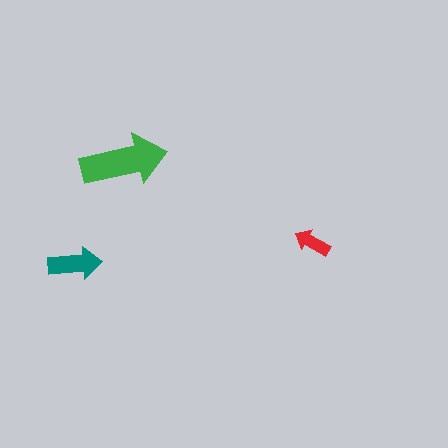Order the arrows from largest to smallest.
the green one, the teal one, the red one.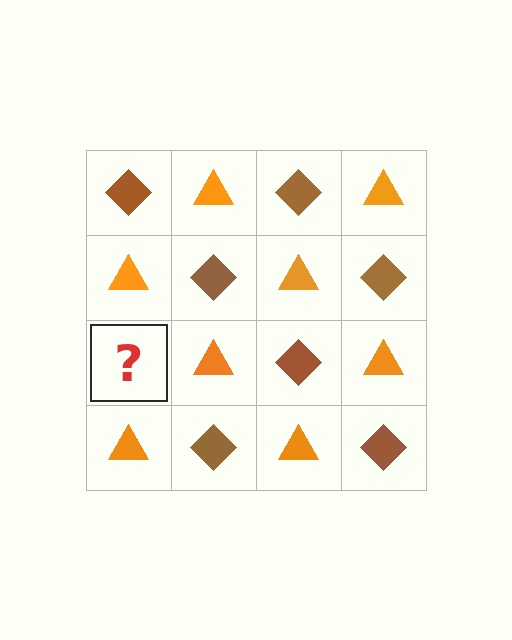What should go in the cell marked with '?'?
The missing cell should contain a brown diamond.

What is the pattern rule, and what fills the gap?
The rule is that it alternates brown diamond and orange triangle in a checkerboard pattern. The gap should be filled with a brown diamond.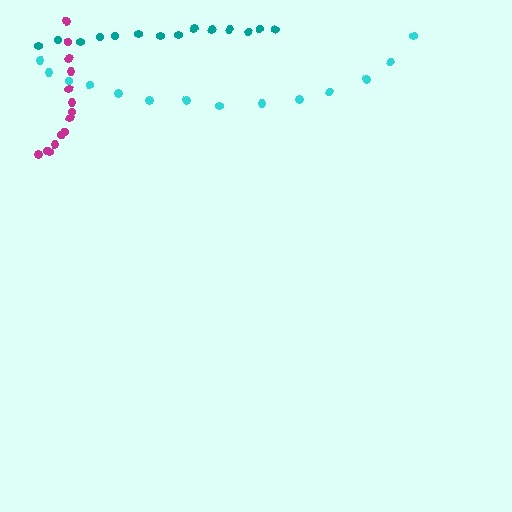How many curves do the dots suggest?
There are 3 distinct paths.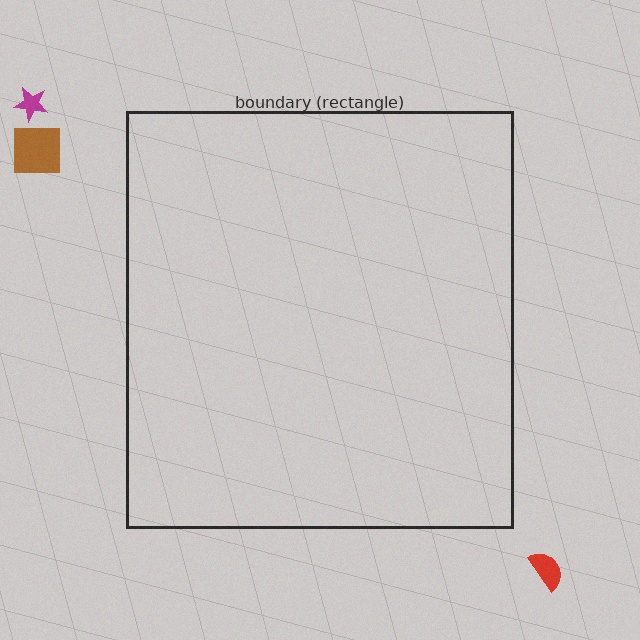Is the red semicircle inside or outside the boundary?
Outside.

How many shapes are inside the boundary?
0 inside, 3 outside.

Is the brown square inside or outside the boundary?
Outside.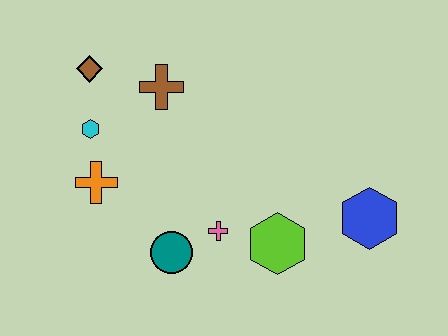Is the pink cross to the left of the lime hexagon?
Yes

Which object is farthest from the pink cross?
The brown diamond is farthest from the pink cross.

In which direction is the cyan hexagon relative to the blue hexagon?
The cyan hexagon is to the left of the blue hexagon.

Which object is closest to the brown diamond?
The cyan hexagon is closest to the brown diamond.